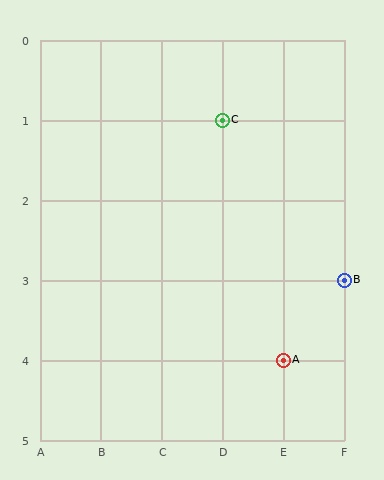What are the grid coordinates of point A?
Point A is at grid coordinates (E, 4).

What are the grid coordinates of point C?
Point C is at grid coordinates (D, 1).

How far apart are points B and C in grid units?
Points B and C are 2 columns and 2 rows apart (about 2.8 grid units diagonally).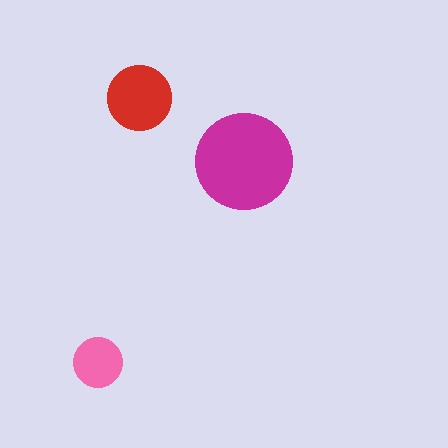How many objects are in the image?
There are 3 objects in the image.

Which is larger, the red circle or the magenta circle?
The magenta one.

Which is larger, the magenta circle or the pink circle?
The magenta one.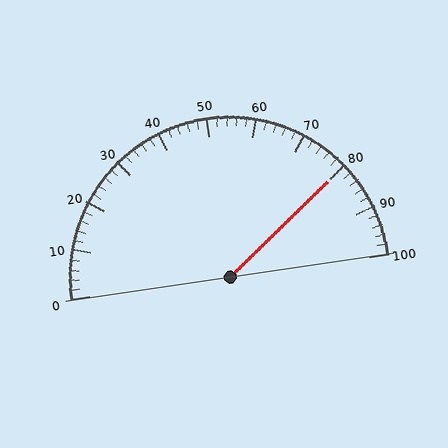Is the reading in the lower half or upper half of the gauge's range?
The reading is in the upper half of the range (0 to 100).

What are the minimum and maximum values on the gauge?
The gauge ranges from 0 to 100.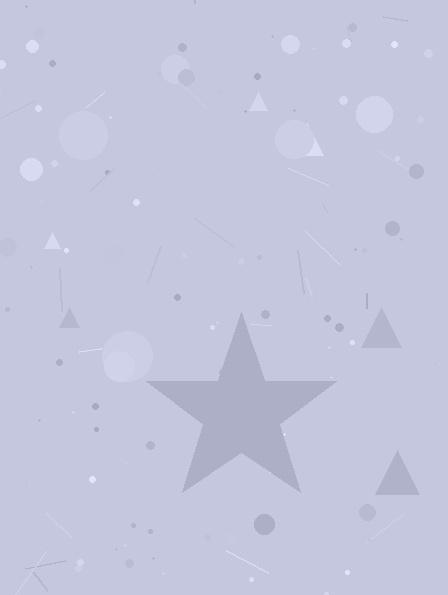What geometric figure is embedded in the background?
A star is embedded in the background.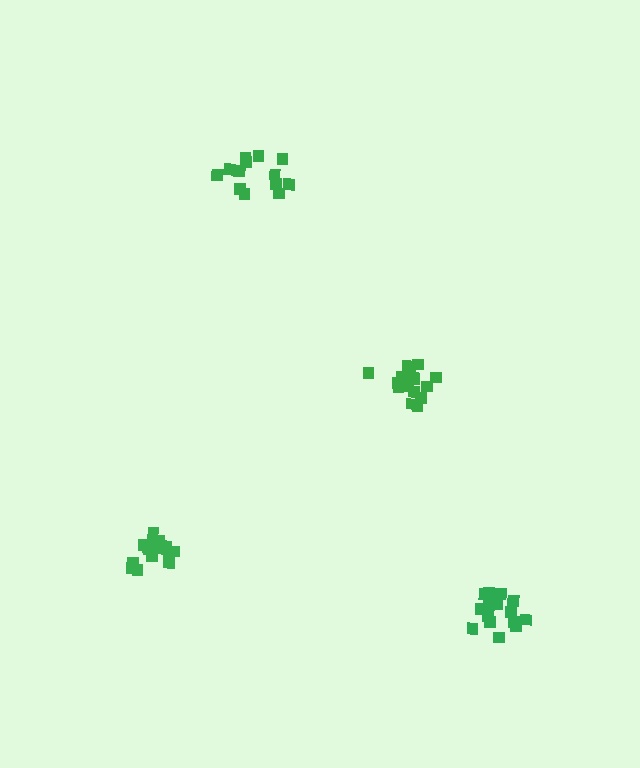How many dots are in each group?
Group 1: 13 dots, Group 2: 17 dots, Group 3: 18 dots, Group 4: 17 dots (65 total).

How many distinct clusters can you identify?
There are 4 distinct clusters.